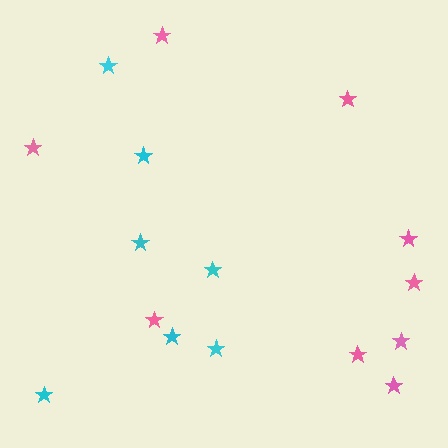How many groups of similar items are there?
There are 2 groups: one group of pink stars (9) and one group of cyan stars (7).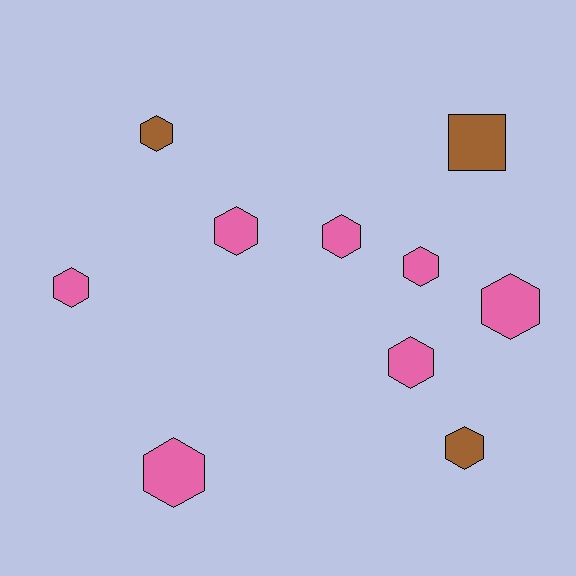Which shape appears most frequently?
Hexagon, with 9 objects.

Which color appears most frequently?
Pink, with 7 objects.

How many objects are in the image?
There are 10 objects.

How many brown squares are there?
There is 1 brown square.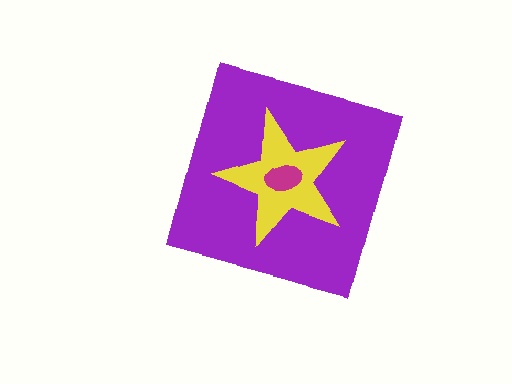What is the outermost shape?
The purple square.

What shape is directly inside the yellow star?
The magenta ellipse.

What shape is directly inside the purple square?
The yellow star.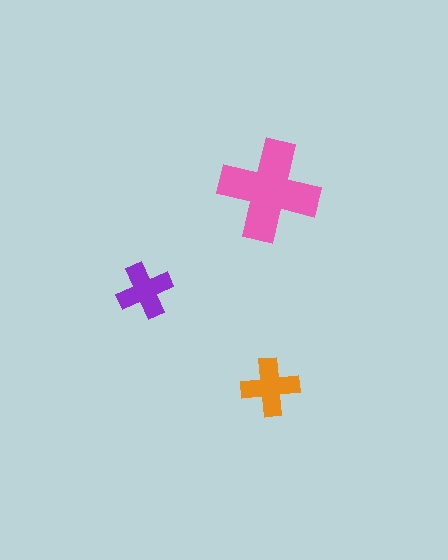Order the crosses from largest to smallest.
the pink one, the orange one, the purple one.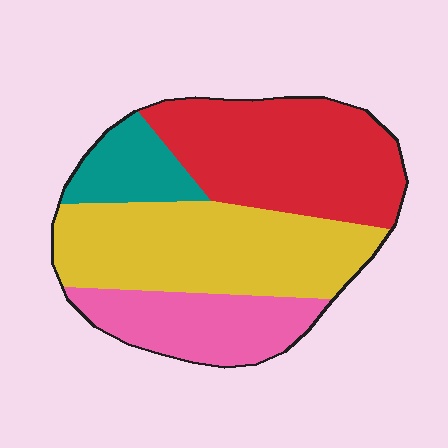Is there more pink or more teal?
Pink.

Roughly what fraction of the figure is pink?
Pink covers around 20% of the figure.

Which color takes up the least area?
Teal, at roughly 10%.